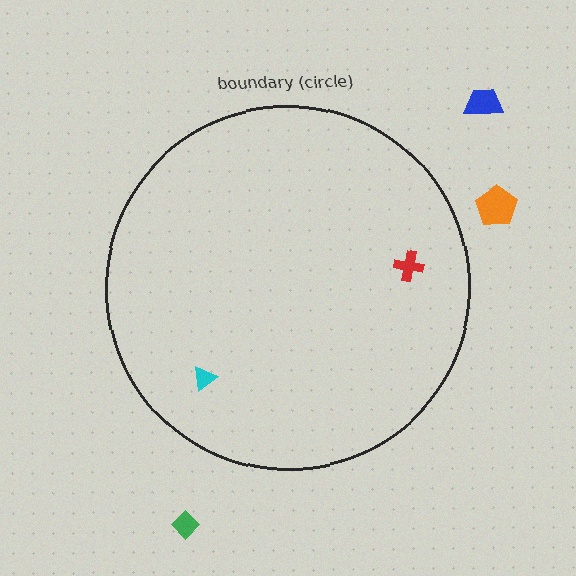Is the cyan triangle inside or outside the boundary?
Inside.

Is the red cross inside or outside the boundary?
Inside.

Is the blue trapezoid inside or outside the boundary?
Outside.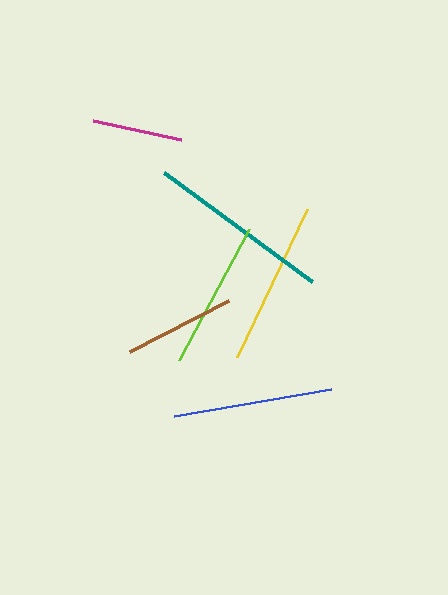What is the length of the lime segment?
The lime segment is approximately 149 pixels long.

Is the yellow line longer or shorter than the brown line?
The yellow line is longer than the brown line.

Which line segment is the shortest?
The magenta line is the shortest at approximately 90 pixels.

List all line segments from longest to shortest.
From longest to shortest: teal, yellow, blue, lime, brown, magenta.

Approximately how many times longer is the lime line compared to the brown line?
The lime line is approximately 1.3 times the length of the brown line.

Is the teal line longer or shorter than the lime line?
The teal line is longer than the lime line.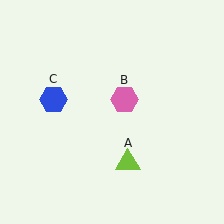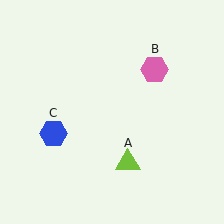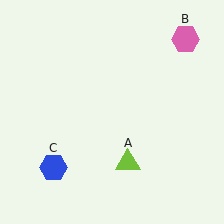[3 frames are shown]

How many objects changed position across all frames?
2 objects changed position: pink hexagon (object B), blue hexagon (object C).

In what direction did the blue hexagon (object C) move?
The blue hexagon (object C) moved down.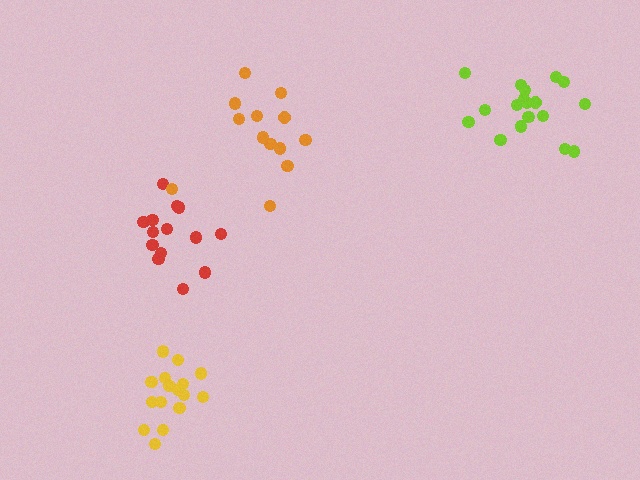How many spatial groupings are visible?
There are 4 spatial groupings.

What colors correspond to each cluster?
The clusters are colored: lime, yellow, red, orange.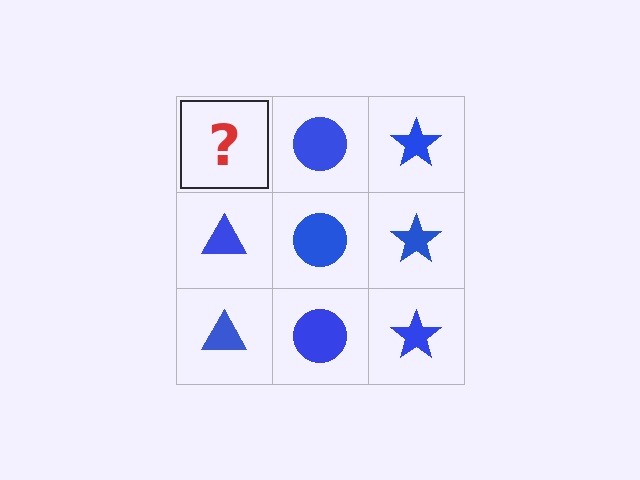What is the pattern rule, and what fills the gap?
The rule is that each column has a consistent shape. The gap should be filled with a blue triangle.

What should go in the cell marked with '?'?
The missing cell should contain a blue triangle.